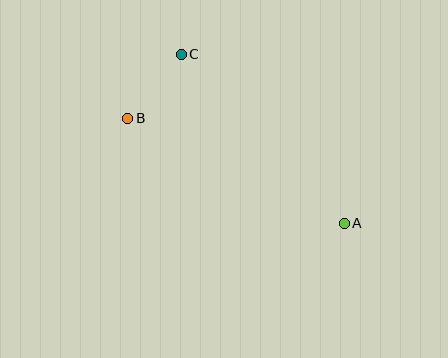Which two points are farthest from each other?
Points A and B are farthest from each other.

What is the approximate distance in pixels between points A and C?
The distance between A and C is approximately 235 pixels.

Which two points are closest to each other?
Points B and C are closest to each other.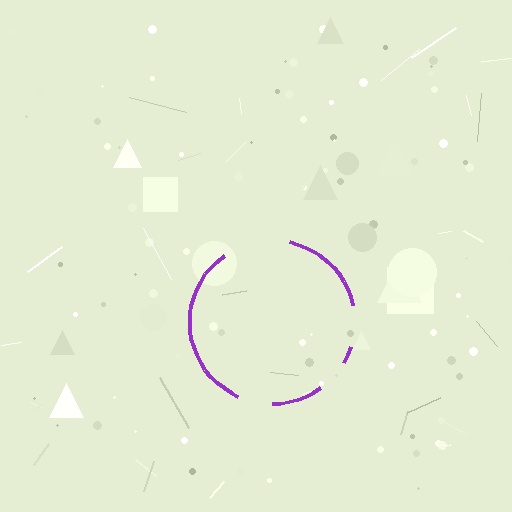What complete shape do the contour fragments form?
The contour fragments form a circle.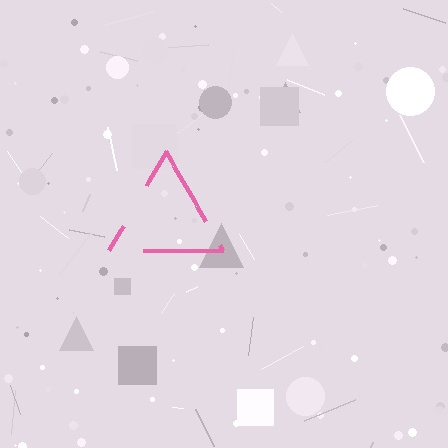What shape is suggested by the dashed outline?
The dashed outline suggests a triangle.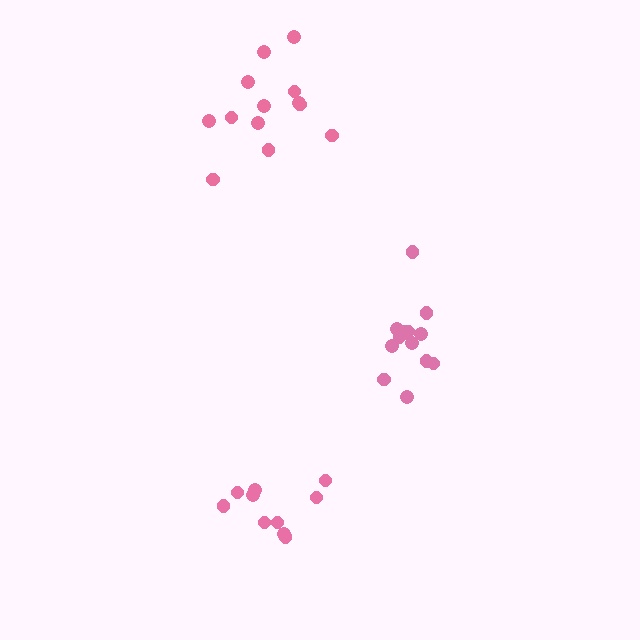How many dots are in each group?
Group 1: 13 dots, Group 2: 13 dots, Group 3: 10 dots (36 total).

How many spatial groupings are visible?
There are 3 spatial groupings.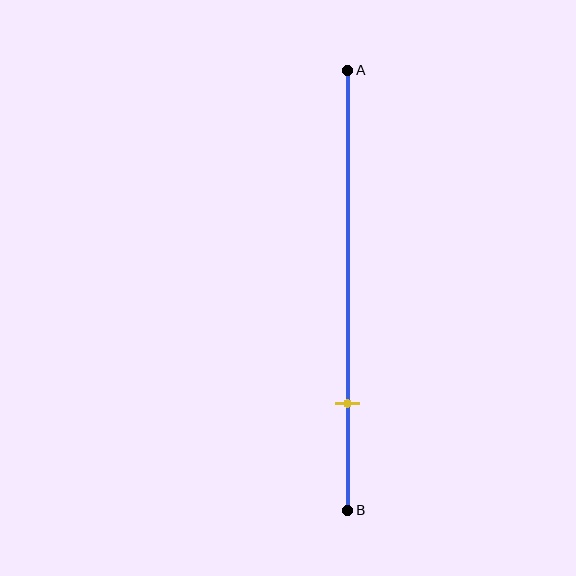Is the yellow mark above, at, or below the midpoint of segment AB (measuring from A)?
The yellow mark is below the midpoint of segment AB.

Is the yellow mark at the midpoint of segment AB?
No, the mark is at about 75% from A, not at the 50% midpoint.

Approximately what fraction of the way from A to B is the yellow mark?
The yellow mark is approximately 75% of the way from A to B.